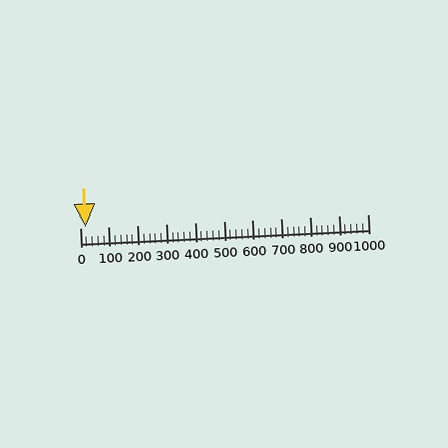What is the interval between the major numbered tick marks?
The major tick marks are spaced 100 units apart.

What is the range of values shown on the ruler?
The ruler shows values from 0 to 1000.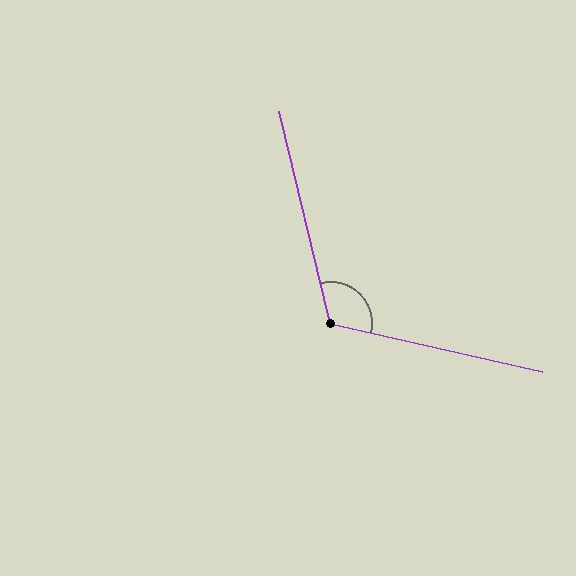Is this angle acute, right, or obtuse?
It is obtuse.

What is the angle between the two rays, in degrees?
Approximately 116 degrees.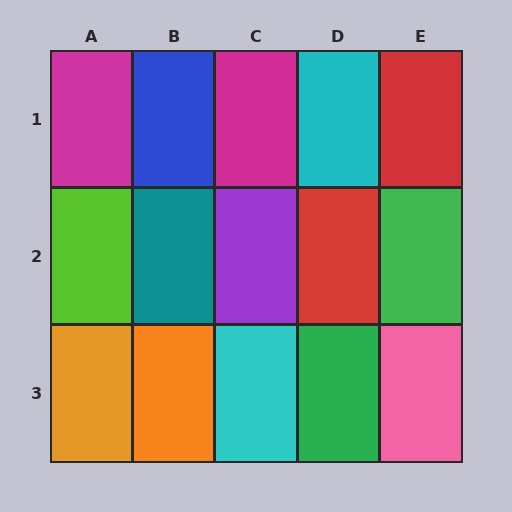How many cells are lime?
1 cell is lime.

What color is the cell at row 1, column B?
Blue.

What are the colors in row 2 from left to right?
Lime, teal, purple, red, green.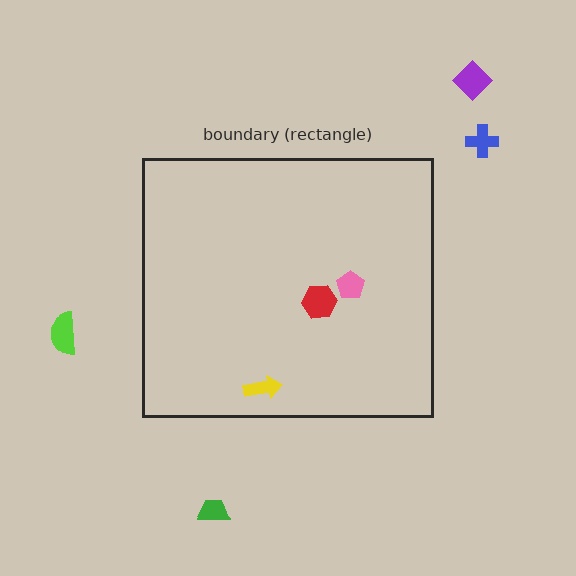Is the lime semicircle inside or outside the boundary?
Outside.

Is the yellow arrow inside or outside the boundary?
Inside.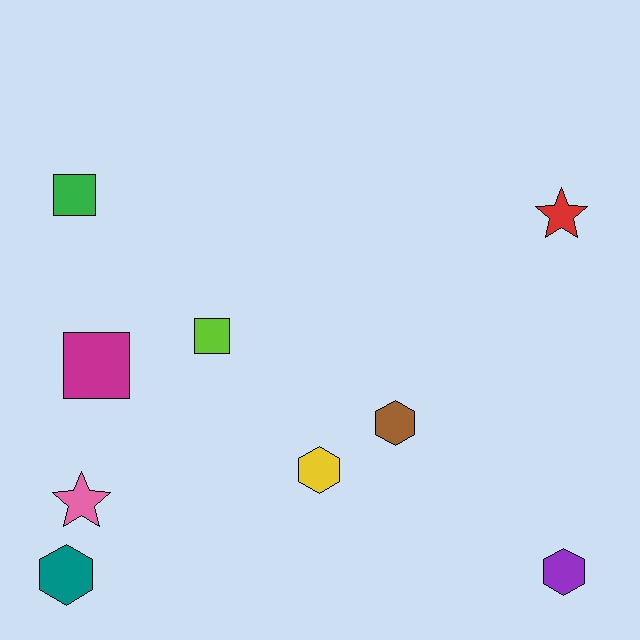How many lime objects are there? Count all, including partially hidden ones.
There is 1 lime object.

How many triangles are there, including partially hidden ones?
There are no triangles.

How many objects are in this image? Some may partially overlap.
There are 9 objects.